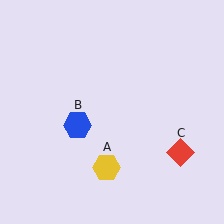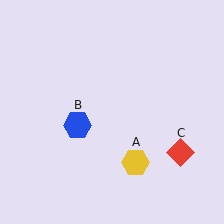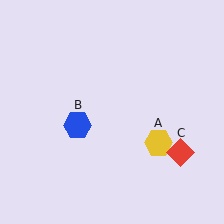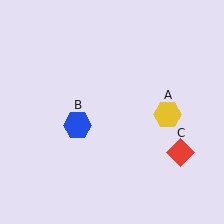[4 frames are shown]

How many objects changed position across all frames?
1 object changed position: yellow hexagon (object A).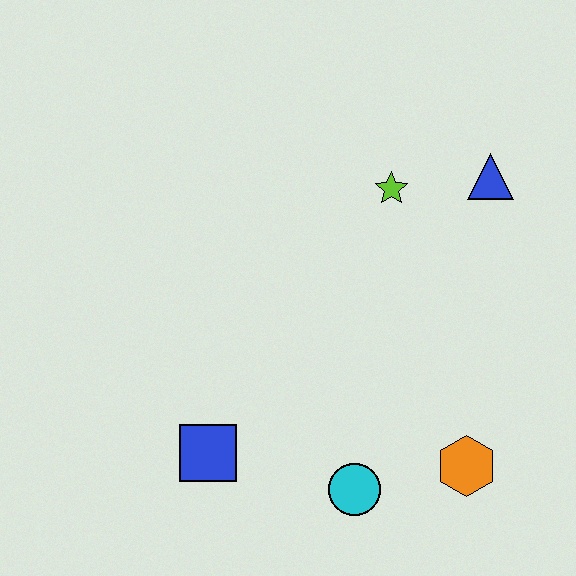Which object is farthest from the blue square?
The blue triangle is farthest from the blue square.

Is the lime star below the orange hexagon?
No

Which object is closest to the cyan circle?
The orange hexagon is closest to the cyan circle.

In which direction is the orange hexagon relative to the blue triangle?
The orange hexagon is below the blue triangle.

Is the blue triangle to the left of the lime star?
No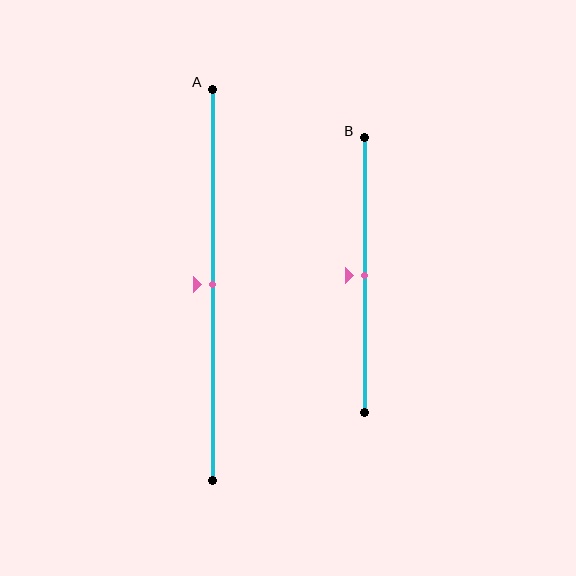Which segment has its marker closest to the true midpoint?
Segment A has its marker closest to the true midpoint.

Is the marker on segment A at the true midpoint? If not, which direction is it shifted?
Yes, the marker on segment A is at the true midpoint.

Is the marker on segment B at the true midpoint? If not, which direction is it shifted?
Yes, the marker on segment B is at the true midpoint.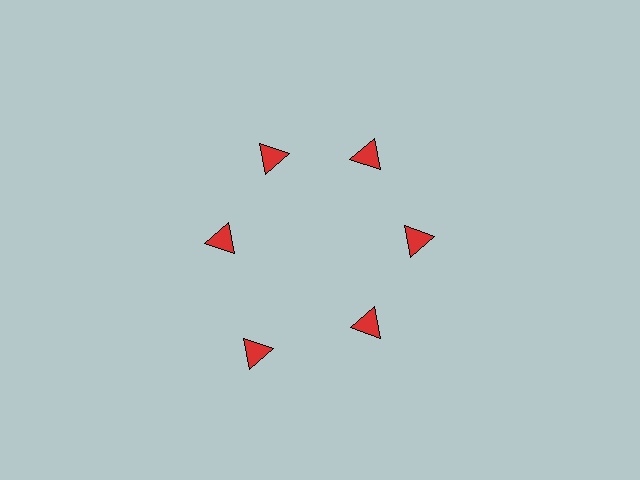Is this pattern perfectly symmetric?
No. The 6 red triangles are arranged in a ring, but one element near the 7 o'clock position is pushed outward from the center, breaking the 6-fold rotational symmetry.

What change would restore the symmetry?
The symmetry would be restored by moving it inward, back onto the ring so that all 6 triangles sit at equal angles and equal distance from the center.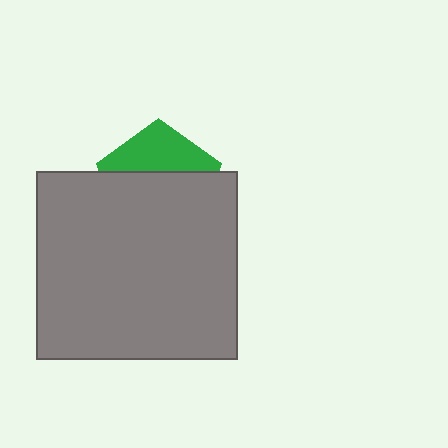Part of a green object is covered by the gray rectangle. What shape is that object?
It is a pentagon.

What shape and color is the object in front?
The object in front is a gray rectangle.